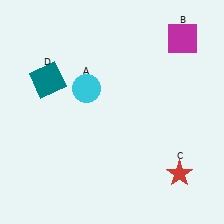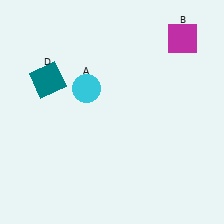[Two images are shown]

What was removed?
The red star (C) was removed in Image 2.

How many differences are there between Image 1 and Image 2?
There is 1 difference between the two images.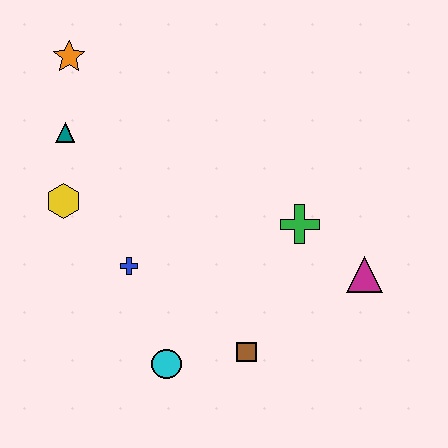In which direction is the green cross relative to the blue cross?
The green cross is to the right of the blue cross.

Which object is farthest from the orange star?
The magenta triangle is farthest from the orange star.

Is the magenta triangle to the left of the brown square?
No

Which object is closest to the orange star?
The teal triangle is closest to the orange star.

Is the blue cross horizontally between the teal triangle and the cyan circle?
Yes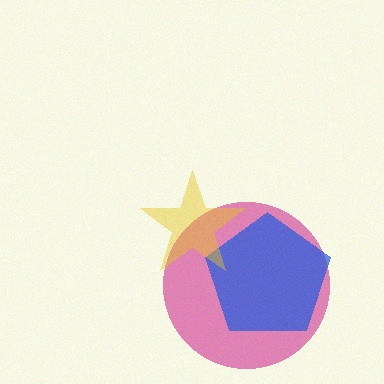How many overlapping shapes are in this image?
There are 3 overlapping shapes in the image.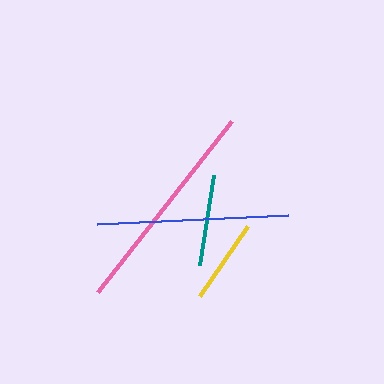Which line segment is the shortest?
The yellow line is the shortest at approximately 85 pixels.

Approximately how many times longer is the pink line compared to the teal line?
The pink line is approximately 2.4 times the length of the teal line.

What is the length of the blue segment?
The blue segment is approximately 192 pixels long.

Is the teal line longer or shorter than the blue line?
The blue line is longer than the teal line.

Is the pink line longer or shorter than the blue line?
The pink line is longer than the blue line.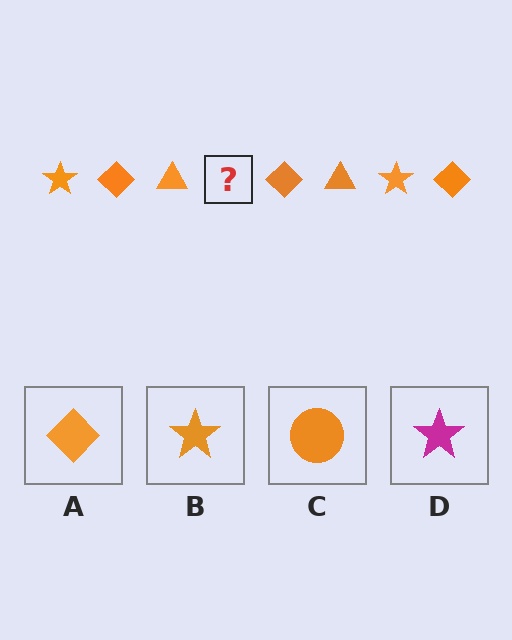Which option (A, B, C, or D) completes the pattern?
B.